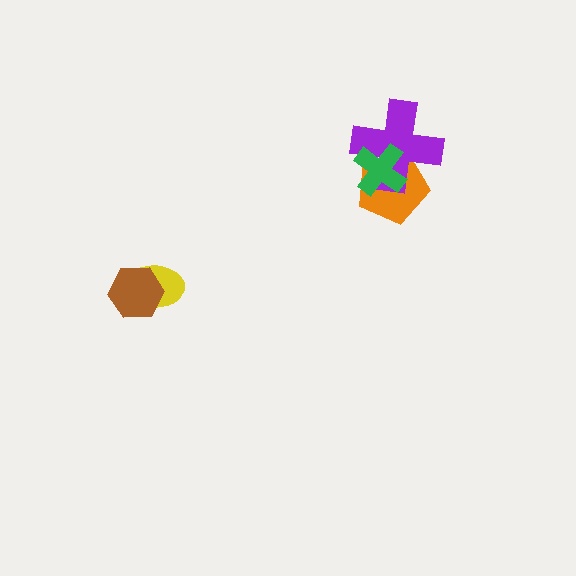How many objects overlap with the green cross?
2 objects overlap with the green cross.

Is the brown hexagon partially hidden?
No, no other shape covers it.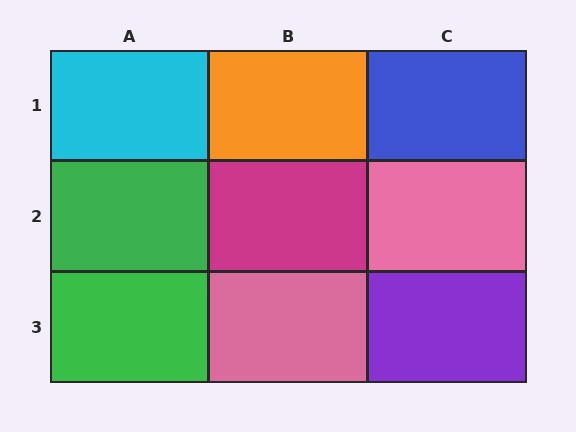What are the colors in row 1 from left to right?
Cyan, orange, blue.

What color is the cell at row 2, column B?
Magenta.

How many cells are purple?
1 cell is purple.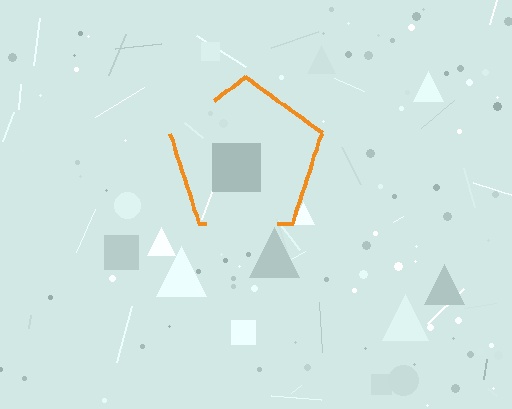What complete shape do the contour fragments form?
The contour fragments form a pentagon.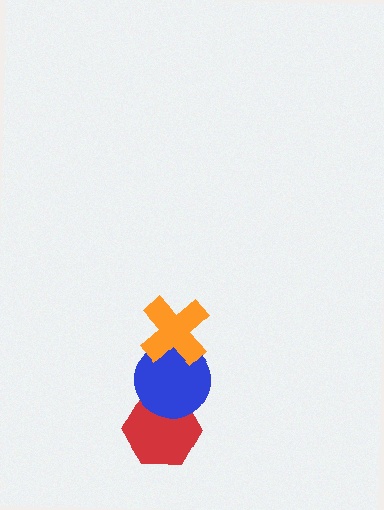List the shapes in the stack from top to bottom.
From top to bottom: the orange cross, the blue circle, the red hexagon.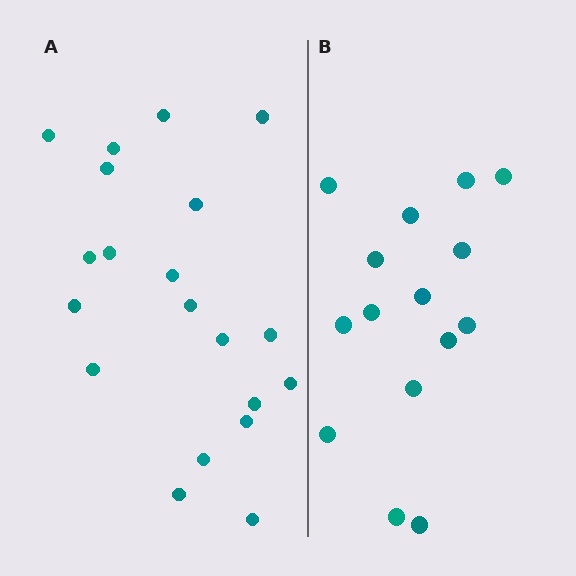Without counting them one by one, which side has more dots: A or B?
Region A (the left region) has more dots.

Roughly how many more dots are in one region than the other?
Region A has about 5 more dots than region B.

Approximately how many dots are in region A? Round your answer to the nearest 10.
About 20 dots.